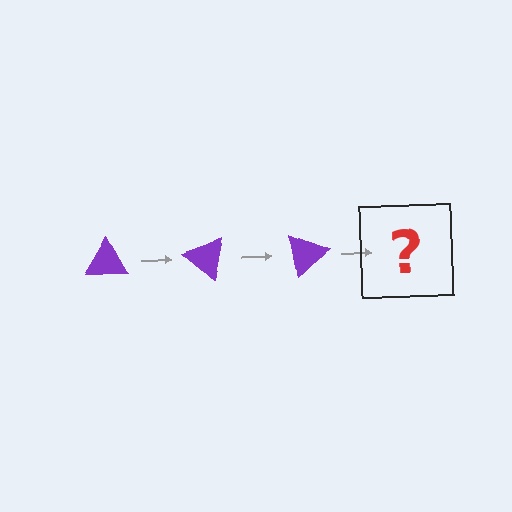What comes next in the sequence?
The next element should be a purple triangle rotated 120 degrees.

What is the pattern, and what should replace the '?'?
The pattern is that the triangle rotates 40 degrees each step. The '?' should be a purple triangle rotated 120 degrees.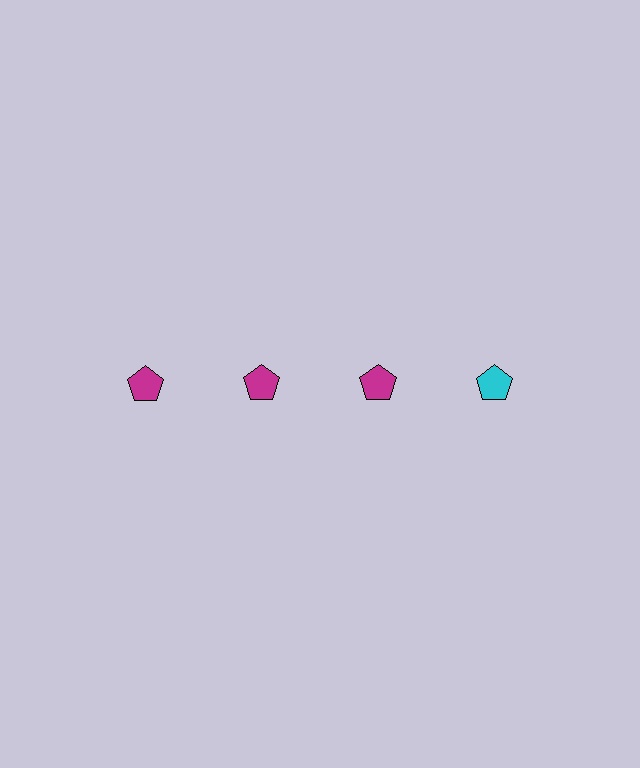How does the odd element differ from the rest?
It has a different color: cyan instead of magenta.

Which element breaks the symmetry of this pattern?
The cyan pentagon in the top row, second from right column breaks the symmetry. All other shapes are magenta pentagons.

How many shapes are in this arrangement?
There are 4 shapes arranged in a grid pattern.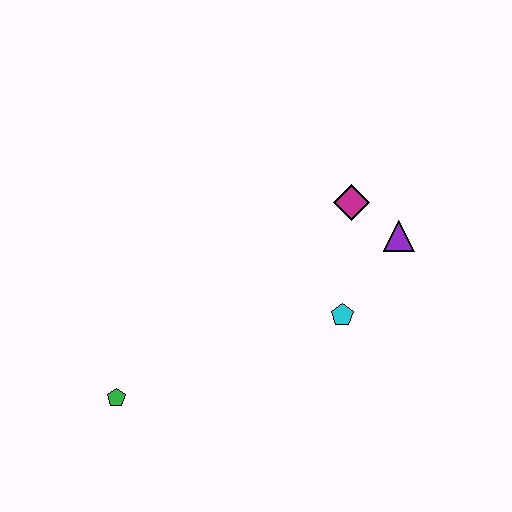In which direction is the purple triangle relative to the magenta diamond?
The purple triangle is to the right of the magenta diamond.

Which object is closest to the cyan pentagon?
The purple triangle is closest to the cyan pentagon.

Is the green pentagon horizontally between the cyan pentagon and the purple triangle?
No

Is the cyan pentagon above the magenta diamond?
No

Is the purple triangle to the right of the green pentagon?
Yes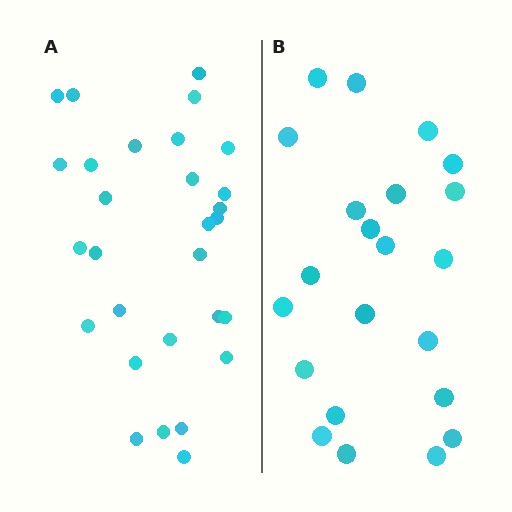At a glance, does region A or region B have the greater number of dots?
Region A (the left region) has more dots.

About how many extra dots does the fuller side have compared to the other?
Region A has roughly 8 or so more dots than region B.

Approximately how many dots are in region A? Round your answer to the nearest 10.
About 30 dots. (The exact count is 29, which rounds to 30.)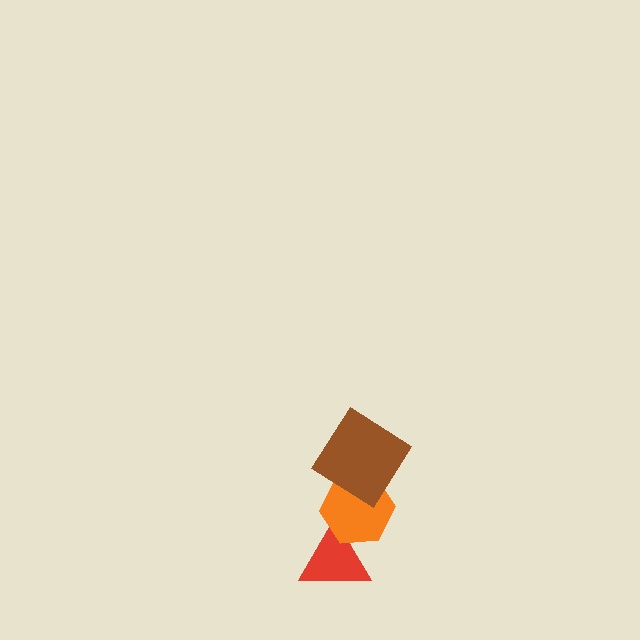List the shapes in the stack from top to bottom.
From top to bottom: the brown diamond, the orange hexagon, the red triangle.